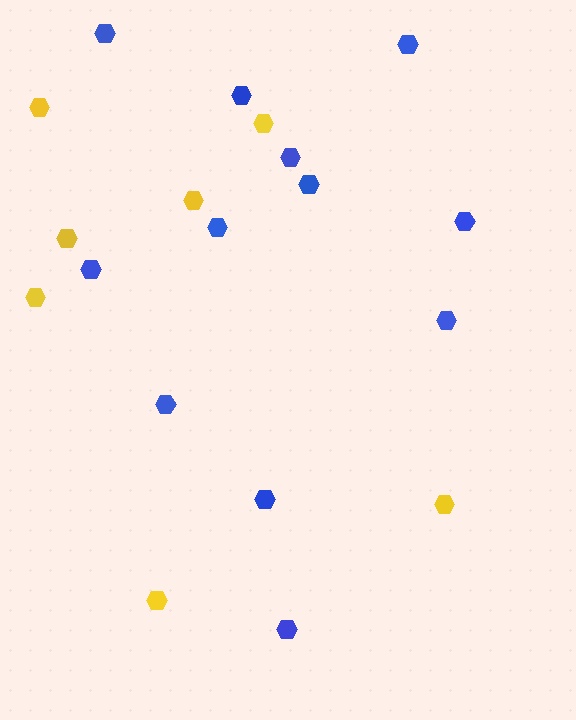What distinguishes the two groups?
There are 2 groups: one group of yellow hexagons (7) and one group of blue hexagons (12).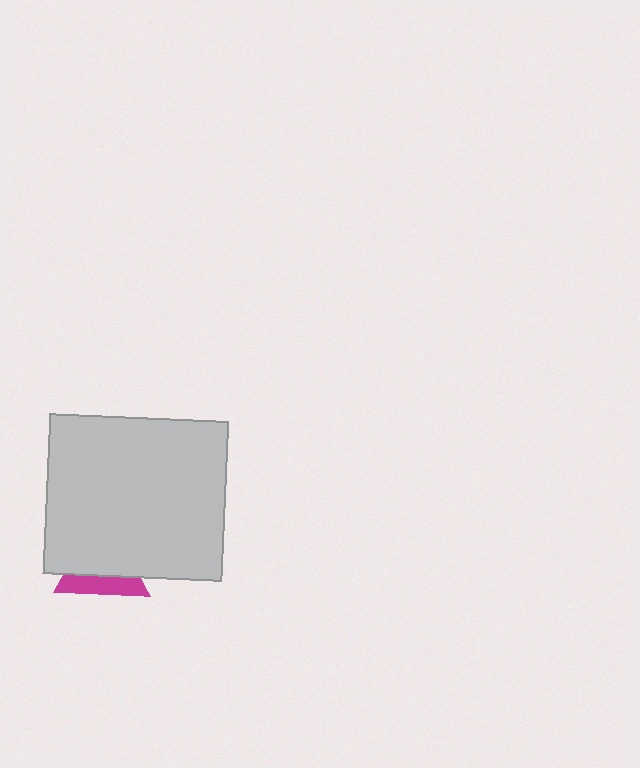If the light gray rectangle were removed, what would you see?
You would see the complete magenta triangle.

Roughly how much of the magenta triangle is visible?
A small part of it is visible (roughly 38%).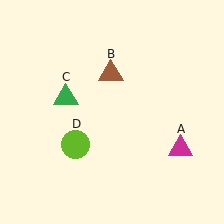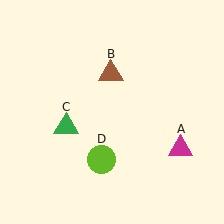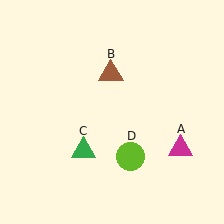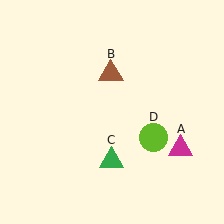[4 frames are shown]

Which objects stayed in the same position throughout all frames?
Magenta triangle (object A) and brown triangle (object B) remained stationary.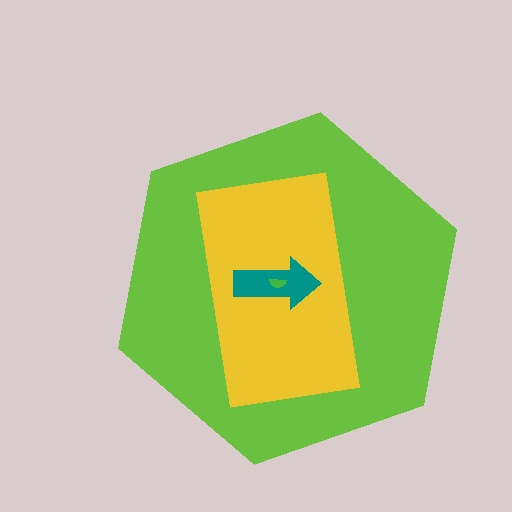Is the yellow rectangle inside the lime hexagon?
Yes.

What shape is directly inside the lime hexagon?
The yellow rectangle.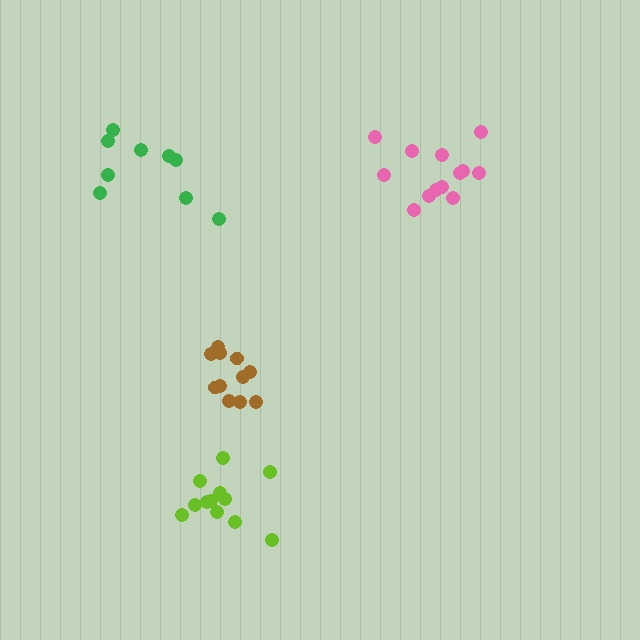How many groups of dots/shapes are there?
There are 4 groups.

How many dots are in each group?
Group 1: 13 dots, Group 2: 12 dots, Group 3: 11 dots, Group 4: 9 dots (45 total).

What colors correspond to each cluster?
The clusters are colored: pink, lime, brown, green.